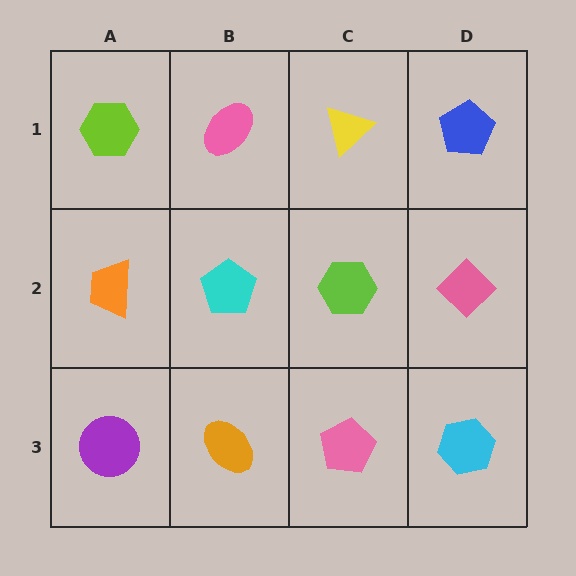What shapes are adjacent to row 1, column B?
A cyan pentagon (row 2, column B), a lime hexagon (row 1, column A), a yellow triangle (row 1, column C).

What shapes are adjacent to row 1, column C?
A lime hexagon (row 2, column C), a pink ellipse (row 1, column B), a blue pentagon (row 1, column D).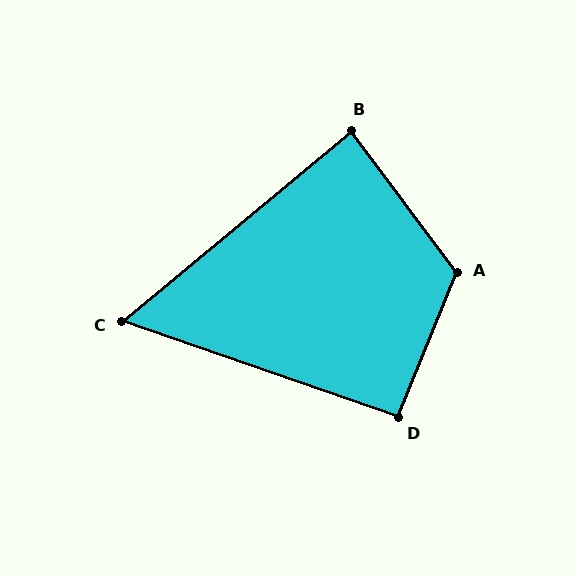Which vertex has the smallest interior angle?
C, at approximately 59 degrees.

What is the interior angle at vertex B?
Approximately 87 degrees (approximately right).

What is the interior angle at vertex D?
Approximately 93 degrees (approximately right).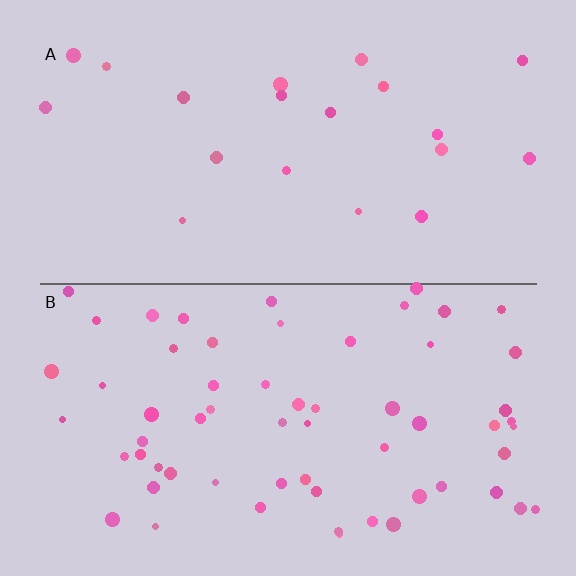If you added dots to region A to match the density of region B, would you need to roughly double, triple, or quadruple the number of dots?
Approximately triple.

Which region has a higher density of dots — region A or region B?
B (the bottom).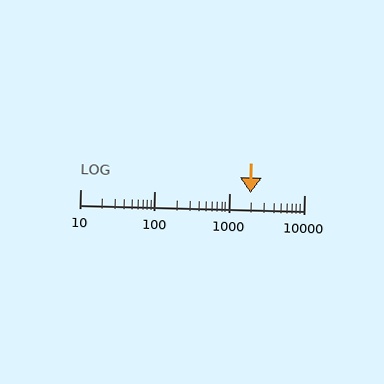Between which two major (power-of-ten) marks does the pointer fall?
The pointer is between 1000 and 10000.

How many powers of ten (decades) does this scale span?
The scale spans 3 decades, from 10 to 10000.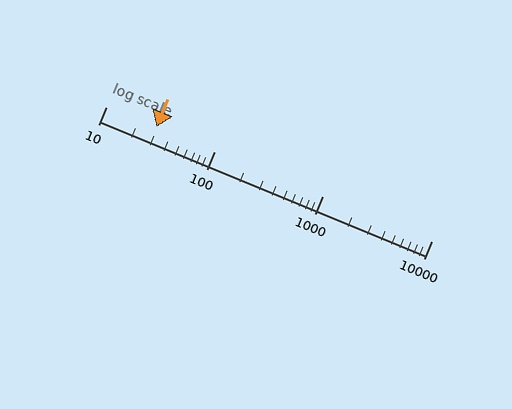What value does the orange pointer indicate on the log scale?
The pointer indicates approximately 29.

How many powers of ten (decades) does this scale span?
The scale spans 3 decades, from 10 to 10000.